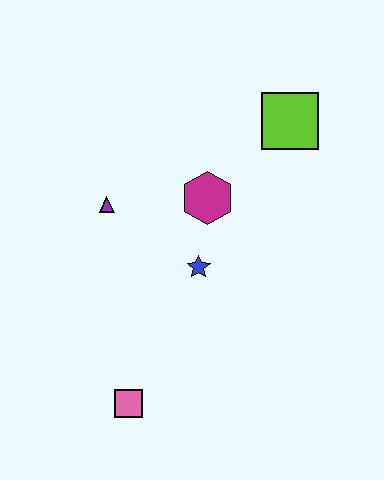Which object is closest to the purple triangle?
The magenta hexagon is closest to the purple triangle.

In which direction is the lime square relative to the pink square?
The lime square is above the pink square.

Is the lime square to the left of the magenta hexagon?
No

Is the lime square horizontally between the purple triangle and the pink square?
No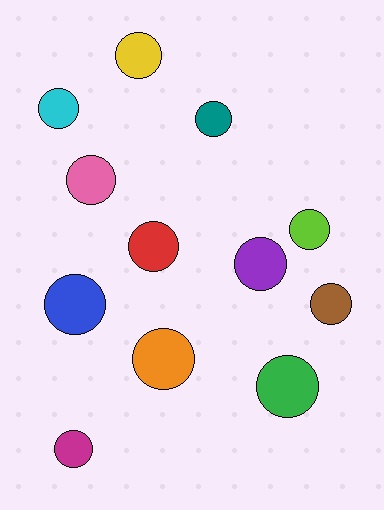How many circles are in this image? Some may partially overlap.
There are 12 circles.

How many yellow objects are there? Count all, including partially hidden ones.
There is 1 yellow object.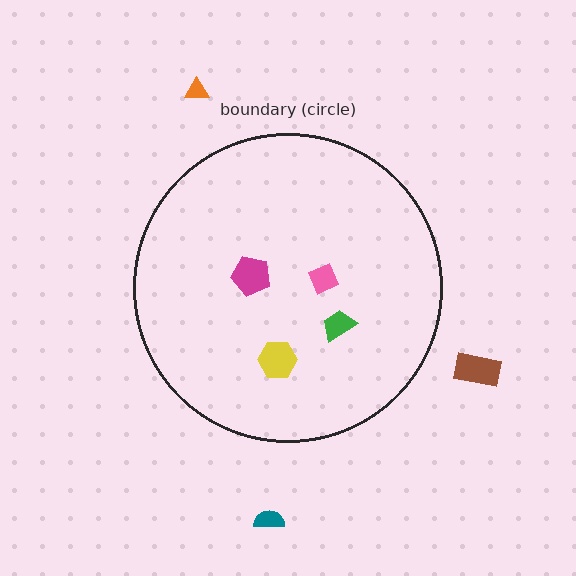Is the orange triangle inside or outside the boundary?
Outside.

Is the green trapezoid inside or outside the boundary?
Inside.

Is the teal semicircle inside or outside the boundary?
Outside.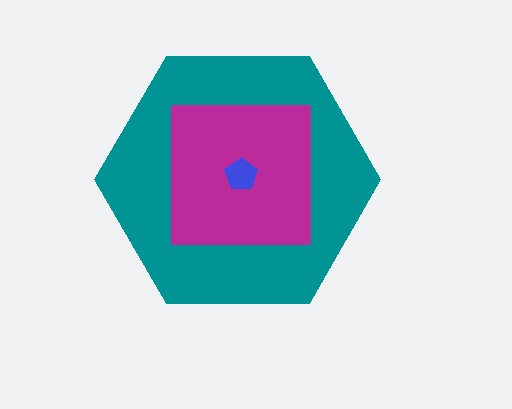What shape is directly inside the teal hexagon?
The magenta square.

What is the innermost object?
The blue pentagon.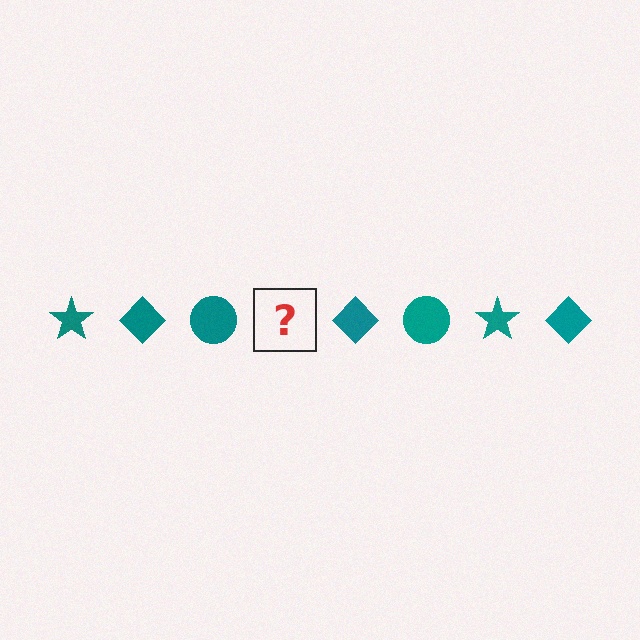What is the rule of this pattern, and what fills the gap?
The rule is that the pattern cycles through star, diamond, circle shapes in teal. The gap should be filled with a teal star.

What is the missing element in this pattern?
The missing element is a teal star.